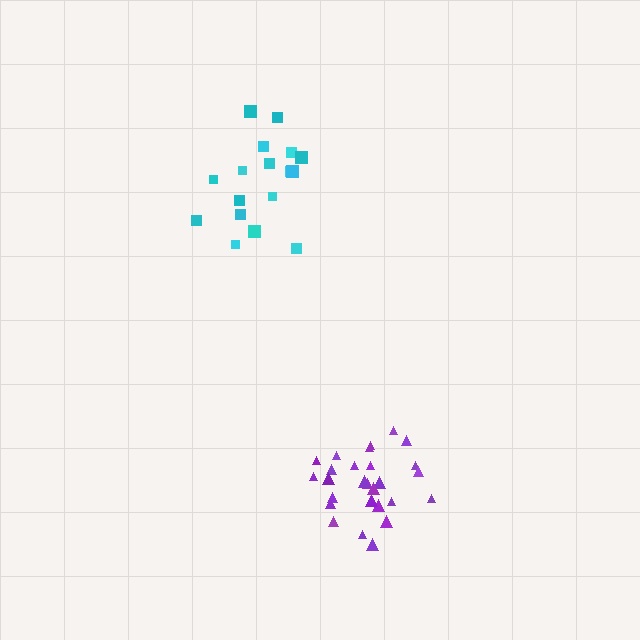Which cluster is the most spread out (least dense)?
Cyan.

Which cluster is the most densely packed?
Purple.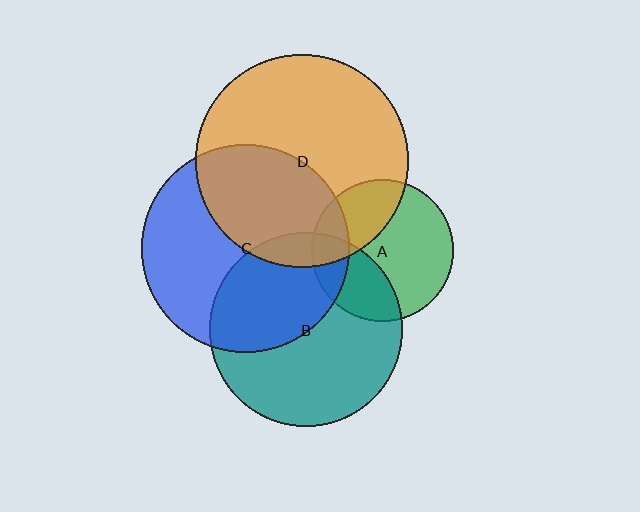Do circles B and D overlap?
Yes.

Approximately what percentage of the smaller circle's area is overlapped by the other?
Approximately 10%.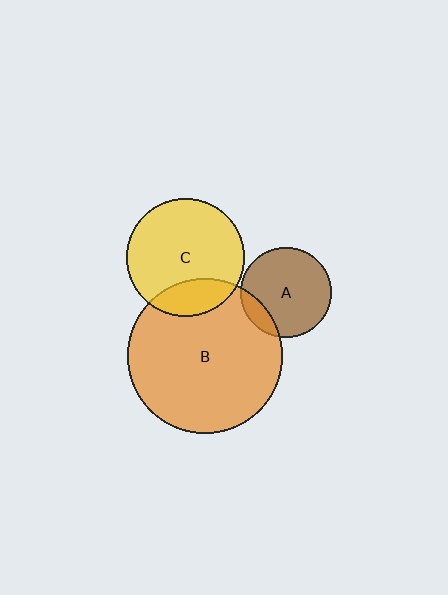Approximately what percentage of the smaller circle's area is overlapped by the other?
Approximately 15%.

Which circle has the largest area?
Circle B (orange).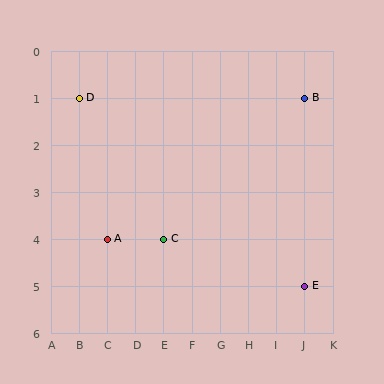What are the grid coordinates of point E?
Point E is at grid coordinates (J, 5).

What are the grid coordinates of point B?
Point B is at grid coordinates (J, 1).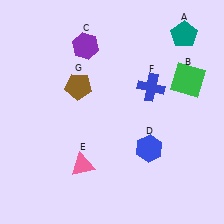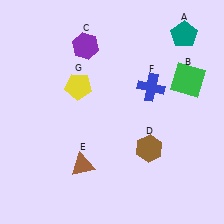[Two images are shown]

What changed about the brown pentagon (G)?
In Image 1, G is brown. In Image 2, it changed to yellow.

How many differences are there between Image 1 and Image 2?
There are 3 differences between the two images.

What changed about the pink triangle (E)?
In Image 1, E is pink. In Image 2, it changed to brown.